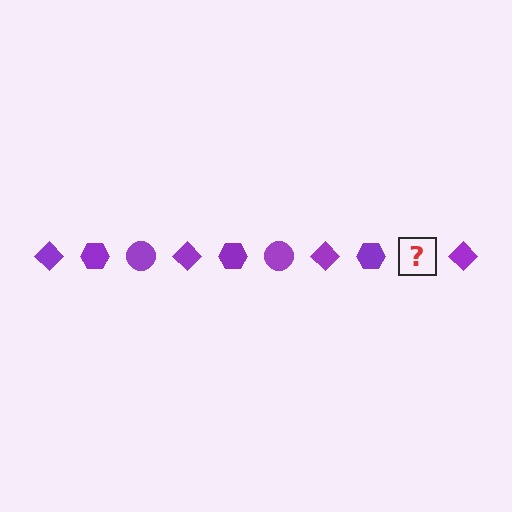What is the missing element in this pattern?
The missing element is a purple circle.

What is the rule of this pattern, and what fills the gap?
The rule is that the pattern cycles through diamond, hexagon, circle shapes in purple. The gap should be filled with a purple circle.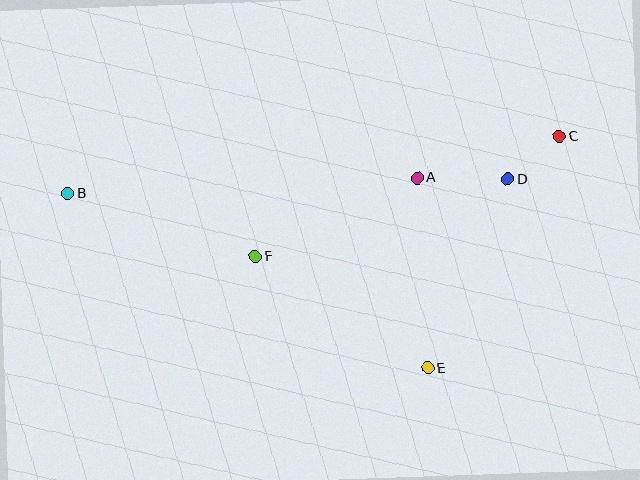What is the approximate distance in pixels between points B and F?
The distance between B and F is approximately 198 pixels.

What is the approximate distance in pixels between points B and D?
The distance between B and D is approximately 440 pixels.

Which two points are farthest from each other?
Points B and C are farthest from each other.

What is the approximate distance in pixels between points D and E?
The distance between D and E is approximately 205 pixels.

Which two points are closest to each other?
Points C and D are closest to each other.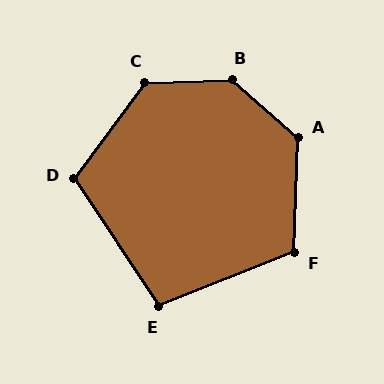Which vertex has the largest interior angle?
B, at approximately 137 degrees.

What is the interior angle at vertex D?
Approximately 110 degrees (obtuse).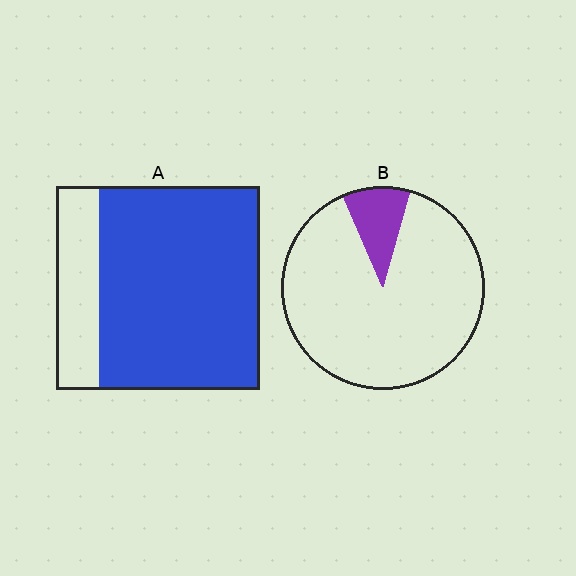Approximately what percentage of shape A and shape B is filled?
A is approximately 80% and B is approximately 10%.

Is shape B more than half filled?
No.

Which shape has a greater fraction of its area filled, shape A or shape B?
Shape A.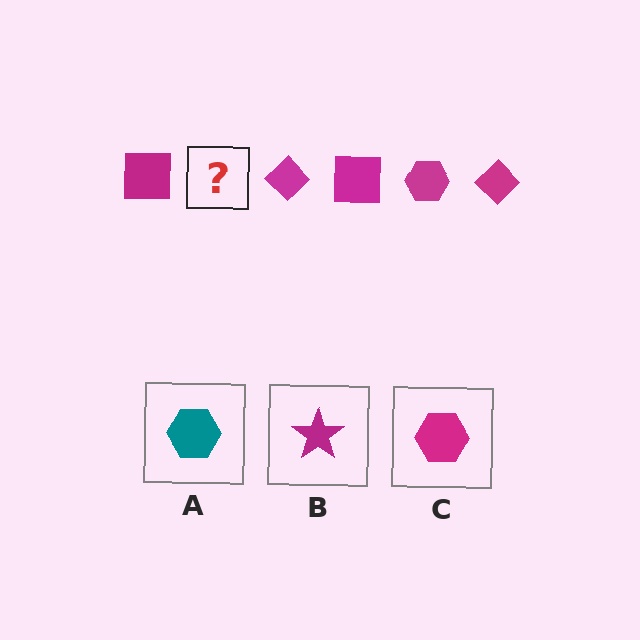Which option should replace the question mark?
Option C.